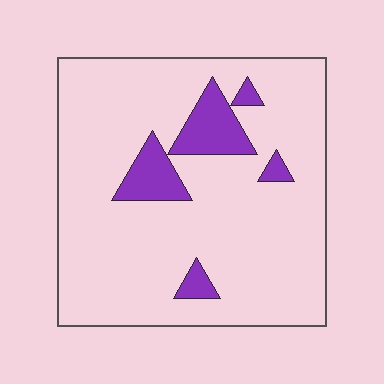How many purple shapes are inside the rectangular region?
5.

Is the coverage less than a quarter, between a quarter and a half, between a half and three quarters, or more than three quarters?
Less than a quarter.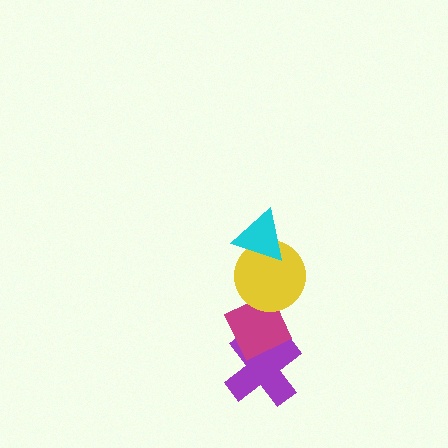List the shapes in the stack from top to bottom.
From top to bottom: the cyan triangle, the yellow circle, the magenta diamond, the purple cross.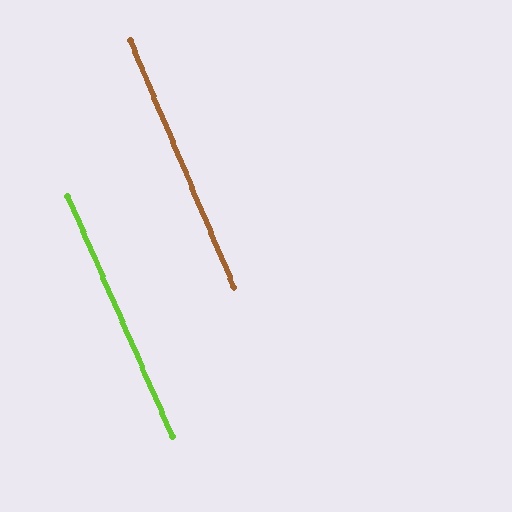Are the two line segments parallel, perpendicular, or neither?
Parallel — their directions differ by only 0.8°.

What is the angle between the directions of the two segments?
Approximately 1 degree.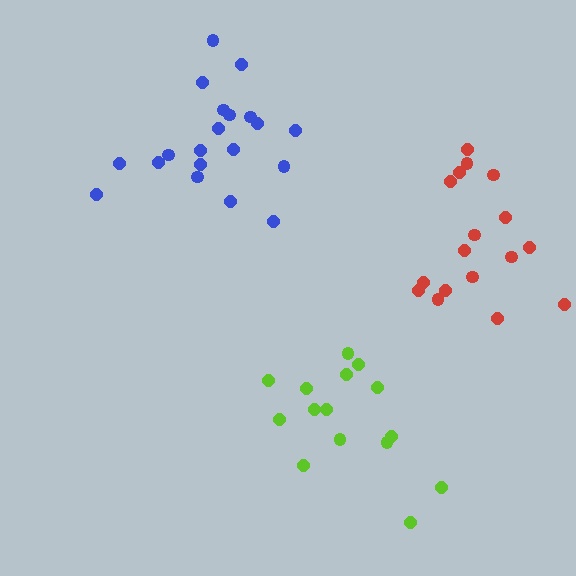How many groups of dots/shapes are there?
There are 3 groups.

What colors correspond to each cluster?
The clusters are colored: blue, lime, red.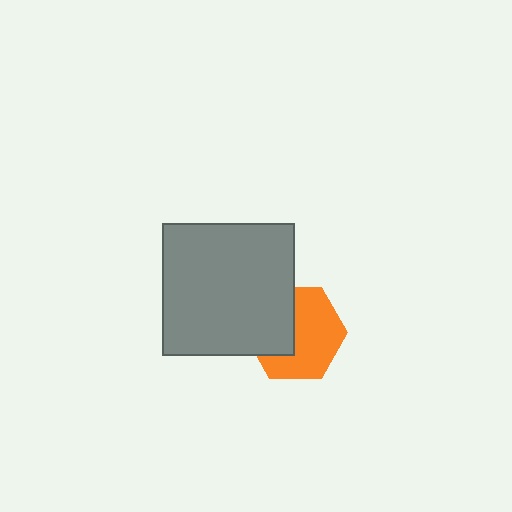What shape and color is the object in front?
The object in front is a gray square.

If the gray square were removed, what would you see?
You would see the complete orange hexagon.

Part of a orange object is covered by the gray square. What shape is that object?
It is a hexagon.